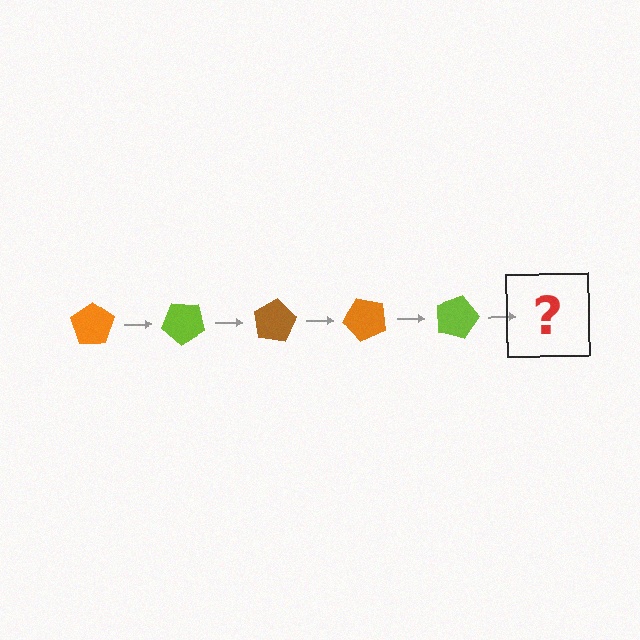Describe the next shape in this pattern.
It should be a brown pentagon, rotated 200 degrees from the start.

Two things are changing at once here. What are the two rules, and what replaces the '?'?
The two rules are that it rotates 40 degrees each step and the color cycles through orange, lime, and brown. The '?' should be a brown pentagon, rotated 200 degrees from the start.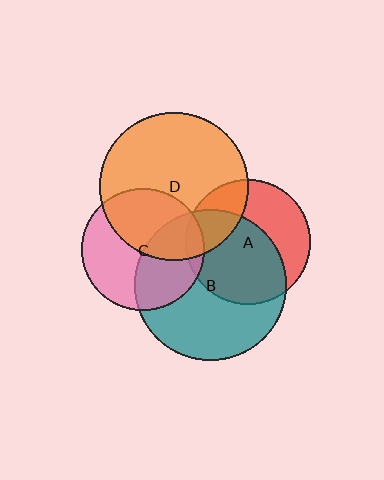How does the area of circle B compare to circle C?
Approximately 1.5 times.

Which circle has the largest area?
Circle B (teal).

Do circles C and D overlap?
Yes.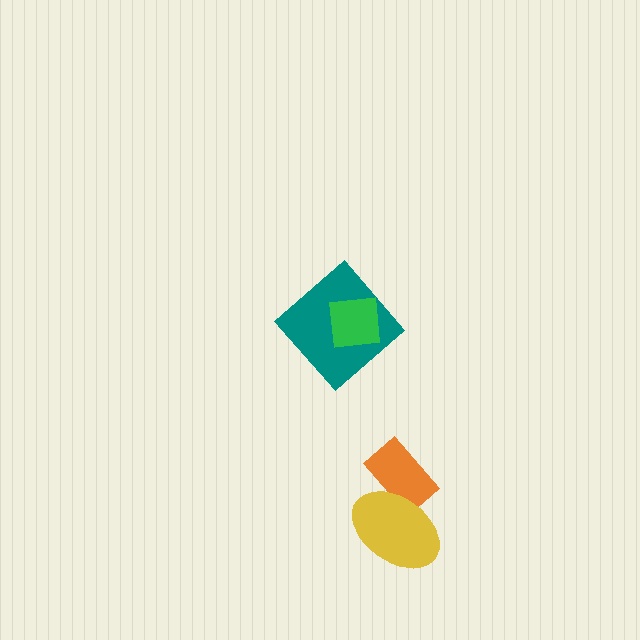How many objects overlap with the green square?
1 object overlaps with the green square.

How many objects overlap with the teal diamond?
1 object overlaps with the teal diamond.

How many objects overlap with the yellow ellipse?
1 object overlaps with the yellow ellipse.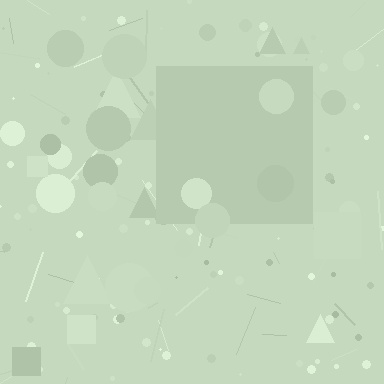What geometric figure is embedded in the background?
A square is embedded in the background.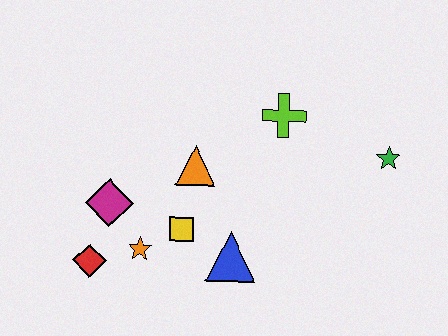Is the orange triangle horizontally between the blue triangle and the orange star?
Yes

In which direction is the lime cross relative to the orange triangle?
The lime cross is to the right of the orange triangle.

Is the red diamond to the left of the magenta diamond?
Yes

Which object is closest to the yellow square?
The orange star is closest to the yellow square.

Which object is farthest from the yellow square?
The green star is farthest from the yellow square.